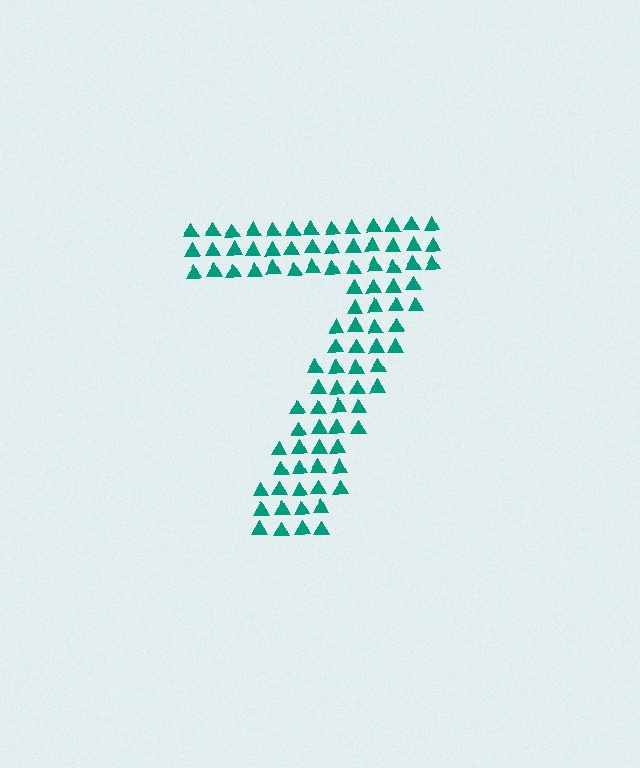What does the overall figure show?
The overall figure shows the digit 7.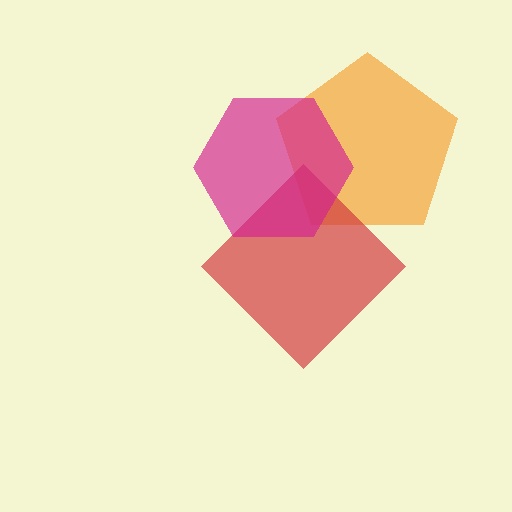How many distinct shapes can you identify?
There are 3 distinct shapes: an orange pentagon, a red diamond, a magenta hexagon.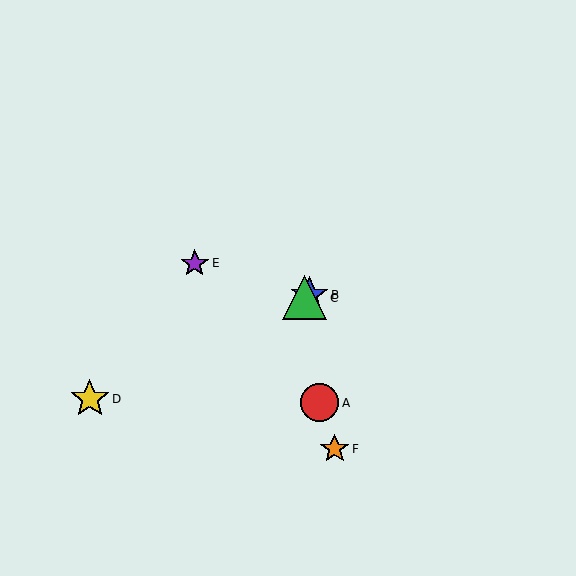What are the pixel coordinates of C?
Object C is at (305, 298).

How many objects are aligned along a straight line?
3 objects (B, C, D) are aligned along a straight line.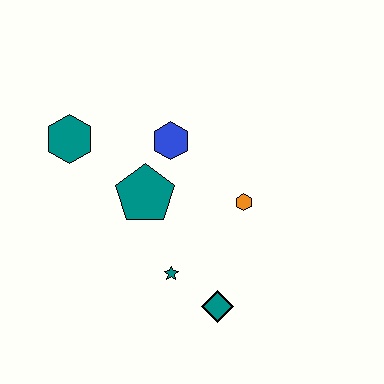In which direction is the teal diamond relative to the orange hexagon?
The teal diamond is below the orange hexagon.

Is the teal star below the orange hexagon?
Yes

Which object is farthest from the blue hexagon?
The teal diamond is farthest from the blue hexagon.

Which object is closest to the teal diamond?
The teal star is closest to the teal diamond.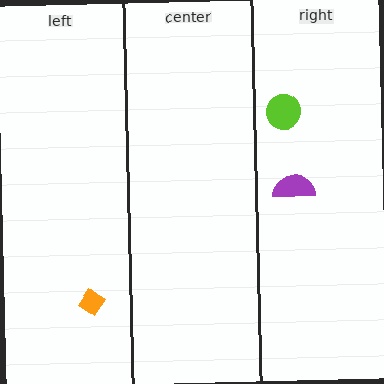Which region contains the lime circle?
The right region.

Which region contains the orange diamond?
The left region.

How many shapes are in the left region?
1.